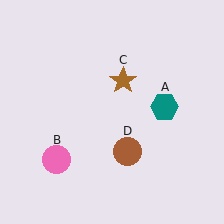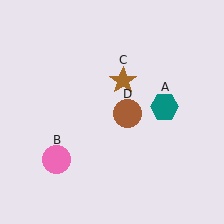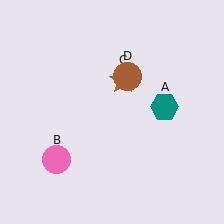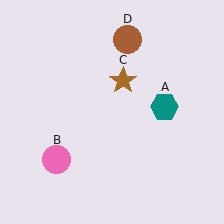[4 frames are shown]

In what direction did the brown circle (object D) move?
The brown circle (object D) moved up.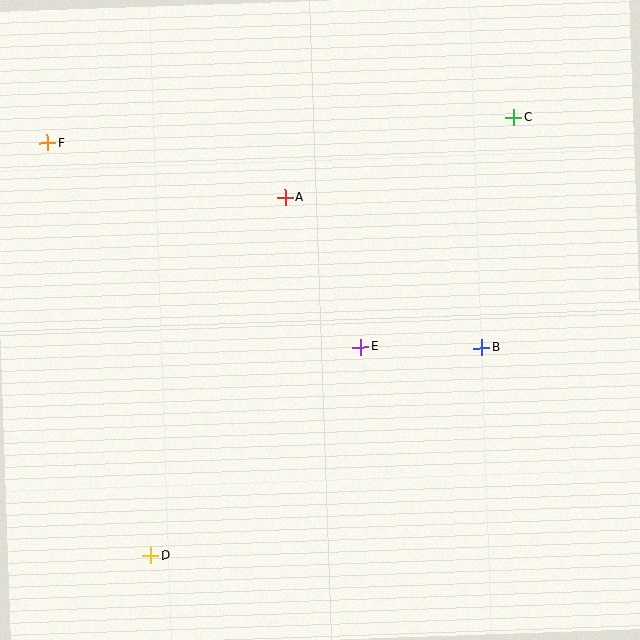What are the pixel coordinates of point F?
Point F is at (47, 143).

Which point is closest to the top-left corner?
Point F is closest to the top-left corner.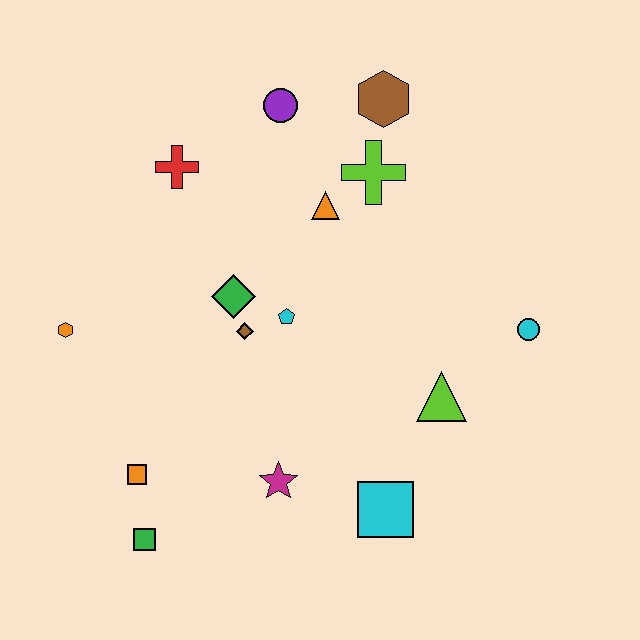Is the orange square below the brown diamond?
Yes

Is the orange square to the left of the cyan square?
Yes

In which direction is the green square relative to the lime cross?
The green square is below the lime cross.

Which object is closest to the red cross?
The purple circle is closest to the red cross.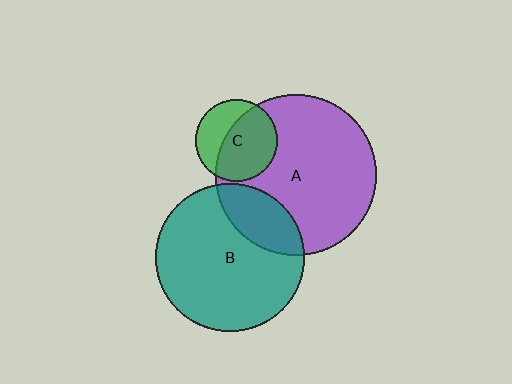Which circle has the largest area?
Circle A (purple).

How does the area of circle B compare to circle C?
Approximately 3.3 times.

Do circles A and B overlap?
Yes.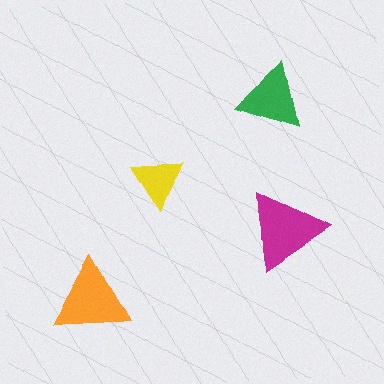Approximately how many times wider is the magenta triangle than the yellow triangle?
About 1.5 times wider.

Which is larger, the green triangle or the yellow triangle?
The green one.